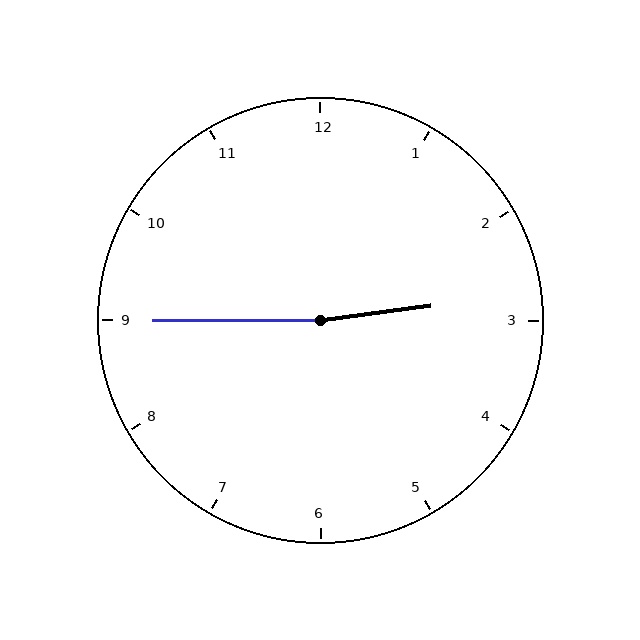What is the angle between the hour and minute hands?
Approximately 172 degrees.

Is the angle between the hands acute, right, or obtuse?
It is obtuse.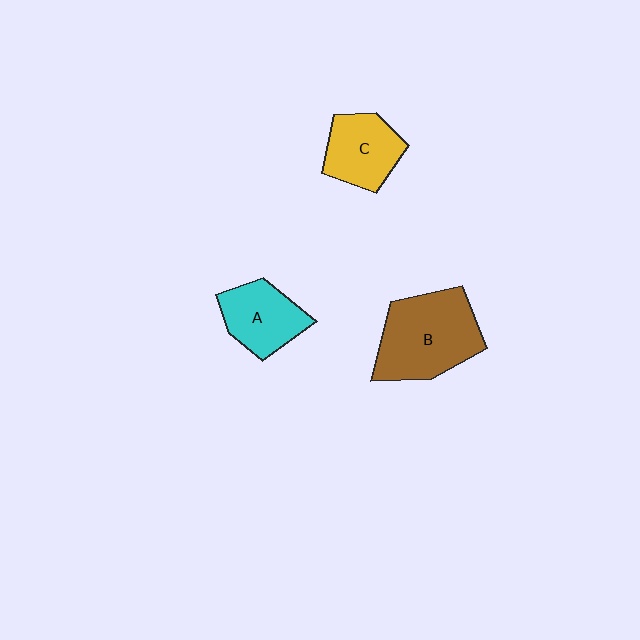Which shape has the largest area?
Shape B (brown).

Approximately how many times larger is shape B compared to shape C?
Approximately 1.6 times.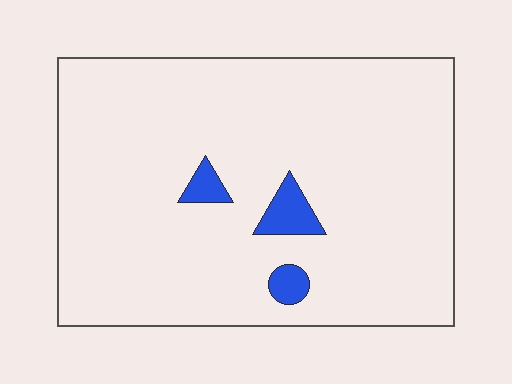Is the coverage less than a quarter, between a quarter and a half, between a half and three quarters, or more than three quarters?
Less than a quarter.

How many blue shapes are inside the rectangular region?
3.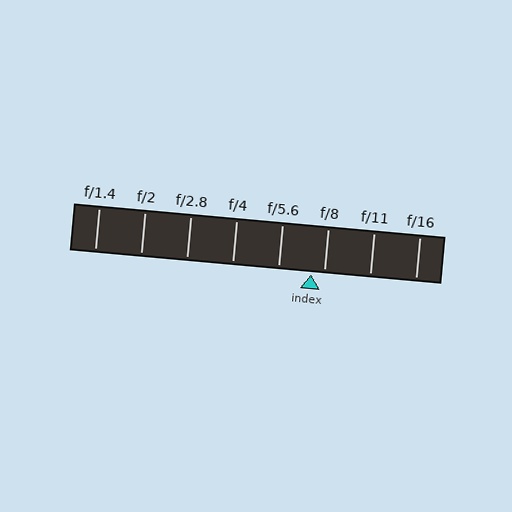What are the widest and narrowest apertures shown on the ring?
The widest aperture shown is f/1.4 and the narrowest is f/16.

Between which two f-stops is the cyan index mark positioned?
The index mark is between f/5.6 and f/8.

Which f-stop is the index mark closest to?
The index mark is closest to f/8.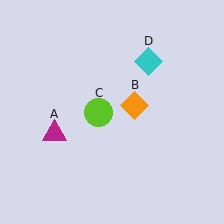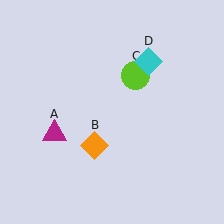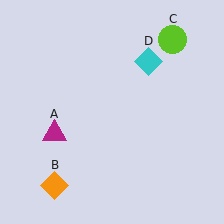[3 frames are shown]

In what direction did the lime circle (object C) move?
The lime circle (object C) moved up and to the right.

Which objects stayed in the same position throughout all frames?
Magenta triangle (object A) and cyan diamond (object D) remained stationary.